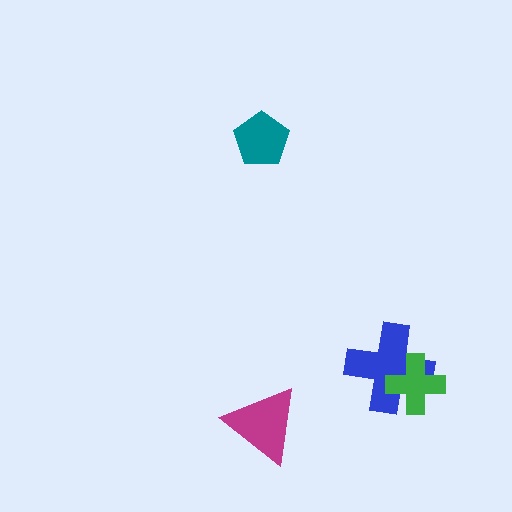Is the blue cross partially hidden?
Yes, it is partially covered by another shape.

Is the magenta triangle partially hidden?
No, no other shape covers it.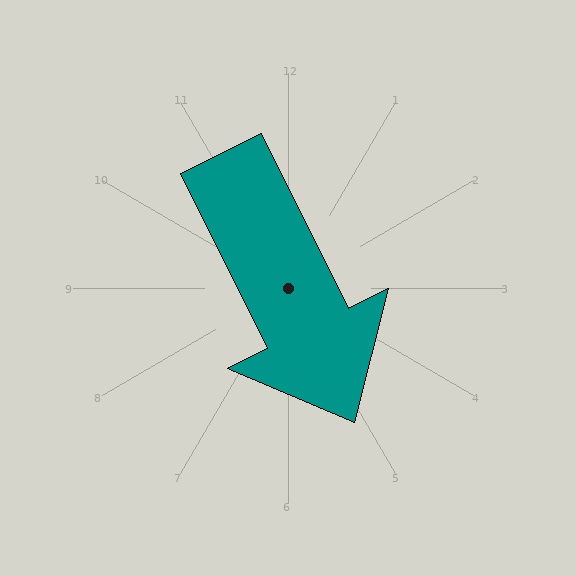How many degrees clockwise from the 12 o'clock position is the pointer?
Approximately 154 degrees.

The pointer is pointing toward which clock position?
Roughly 5 o'clock.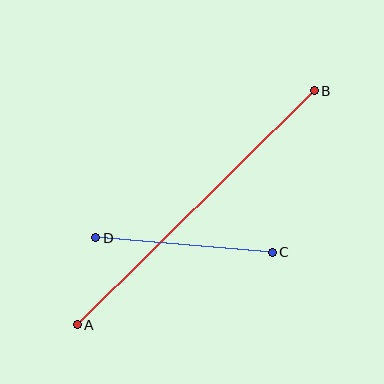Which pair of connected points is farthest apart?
Points A and B are farthest apart.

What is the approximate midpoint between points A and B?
The midpoint is at approximately (196, 208) pixels.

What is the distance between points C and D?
The distance is approximately 177 pixels.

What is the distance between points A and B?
The distance is approximately 333 pixels.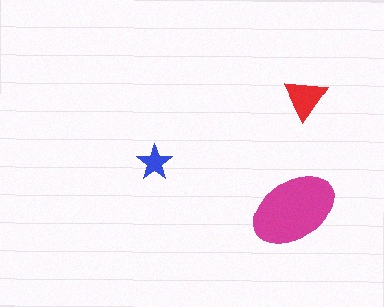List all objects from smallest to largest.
The blue star, the red triangle, the magenta ellipse.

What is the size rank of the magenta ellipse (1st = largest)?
1st.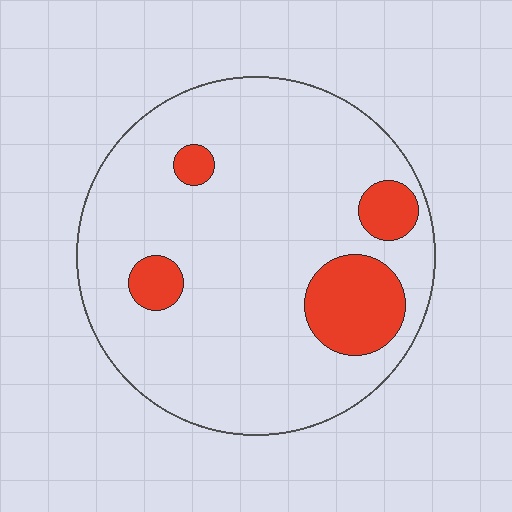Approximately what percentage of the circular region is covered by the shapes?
Approximately 15%.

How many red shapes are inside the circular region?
4.